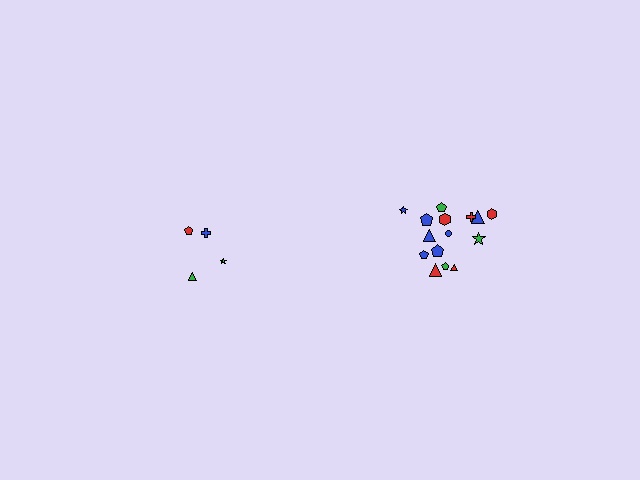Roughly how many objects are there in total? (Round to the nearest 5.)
Roughly 20 objects in total.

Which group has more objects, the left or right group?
The right group.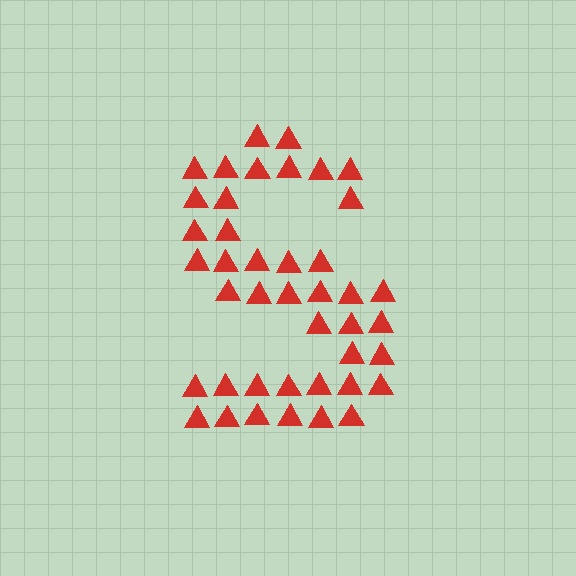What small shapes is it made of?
It is made of small triangles.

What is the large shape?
The large shape is the letter S.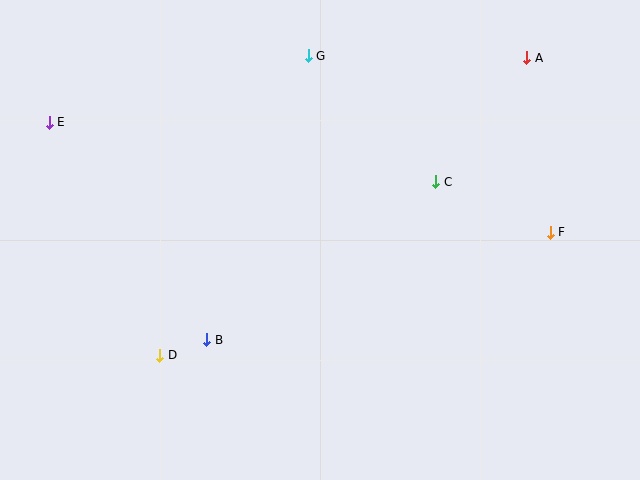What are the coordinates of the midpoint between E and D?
The midpoint between E and D is at (104, 239).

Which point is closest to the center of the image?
Point C at (436, 182) is closest to the center.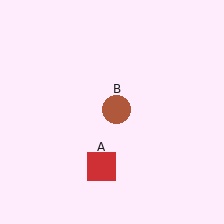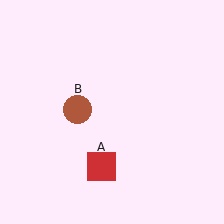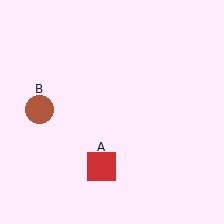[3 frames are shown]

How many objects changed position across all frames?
1 object changed position: brown circle (object B).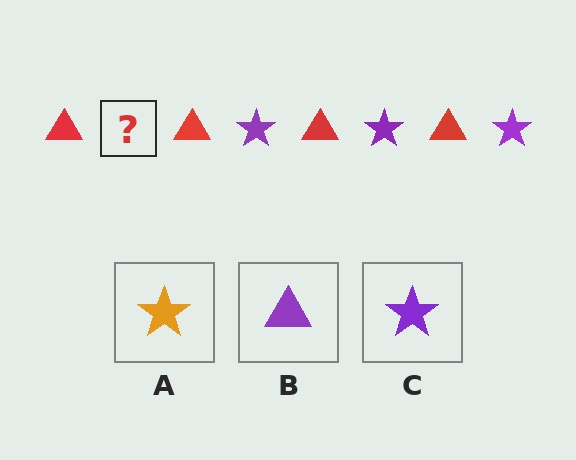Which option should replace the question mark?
Option C.